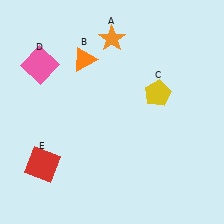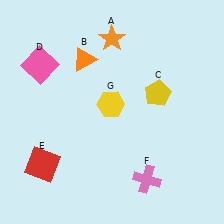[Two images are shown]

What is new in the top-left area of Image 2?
A yellow hexagon (G) was added in the top-left area of Image 2.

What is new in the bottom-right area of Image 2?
A pink cross (F) was added in the bottom-right area of Image 2.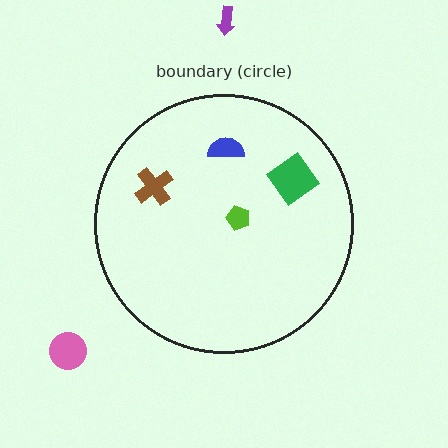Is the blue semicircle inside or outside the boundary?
Inside.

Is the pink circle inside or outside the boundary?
Outside.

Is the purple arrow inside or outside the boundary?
Outside.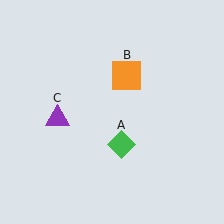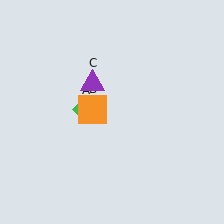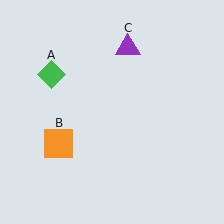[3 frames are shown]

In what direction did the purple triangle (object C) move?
The purple triangle (object C) moved up and to the right.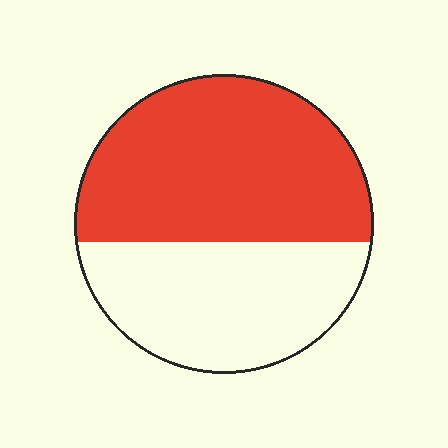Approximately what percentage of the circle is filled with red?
Approximately 60%.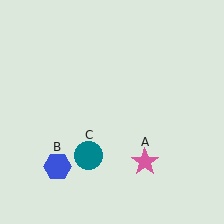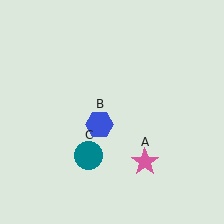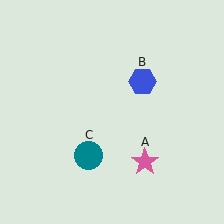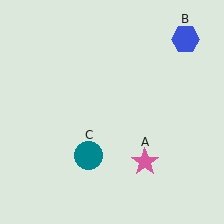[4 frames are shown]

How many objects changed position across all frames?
1 object changed position: blue hexagon (object B).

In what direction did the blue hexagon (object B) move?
The blue hexagon (object B) moved up and to the right.